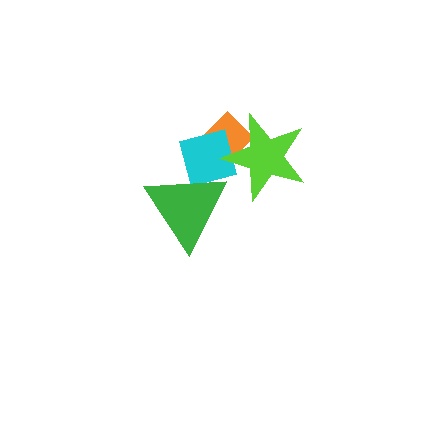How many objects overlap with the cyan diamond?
3 objects overlap with the cyan diamond.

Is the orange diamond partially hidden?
Yes, it is partially covered by another shape.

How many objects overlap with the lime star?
2 objects overlap with the lime star.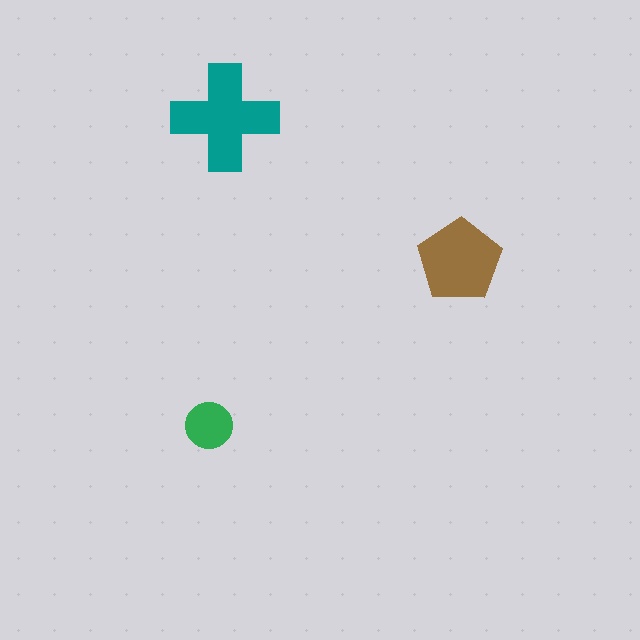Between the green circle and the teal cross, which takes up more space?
The teal cross.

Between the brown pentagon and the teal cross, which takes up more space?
The teal cross.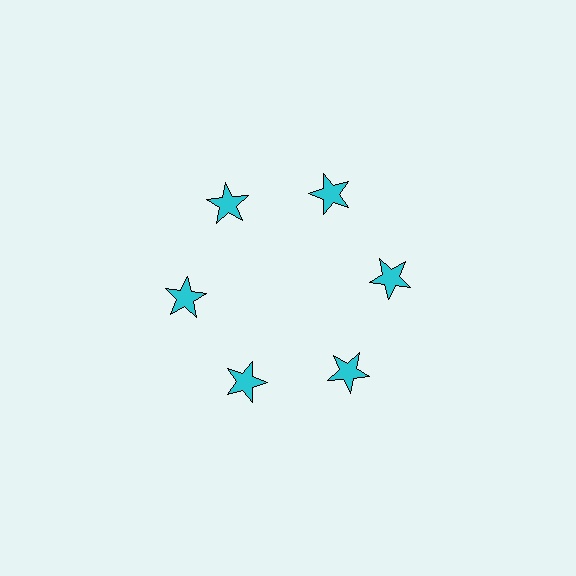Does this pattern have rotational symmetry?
Yes, this pattern has 6-fold rotational symmetry. It looks the same after rotating 60 degrees around the center.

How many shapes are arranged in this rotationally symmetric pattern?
There are 6 shapes, arranged in 6 groups of 1.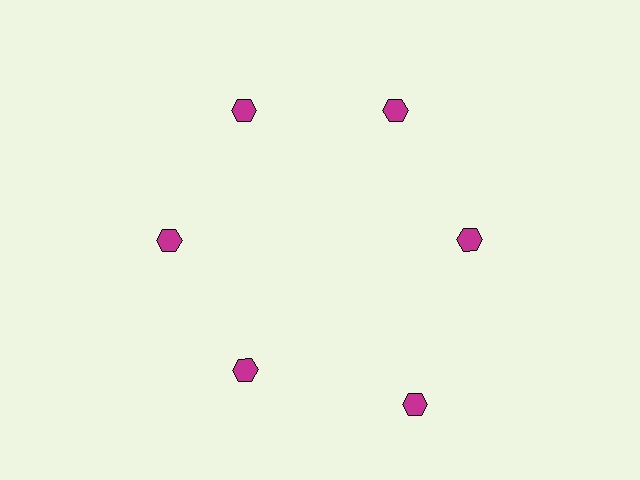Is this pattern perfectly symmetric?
No. The 6 magenta hexagons are arranged in a ring, but one element near the 5 o'clock position is pushed outward from the center, breaking the 6-fold rotational symmetry.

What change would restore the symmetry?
The symmetry would be restored by moving it inward, back onto the ring so that all 6 hexagons sit at equal angles and equal distance from the center.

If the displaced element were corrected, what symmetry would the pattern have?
It would have 6-fold rotational symmetry — the pattern would map onto itself every 60 degrees.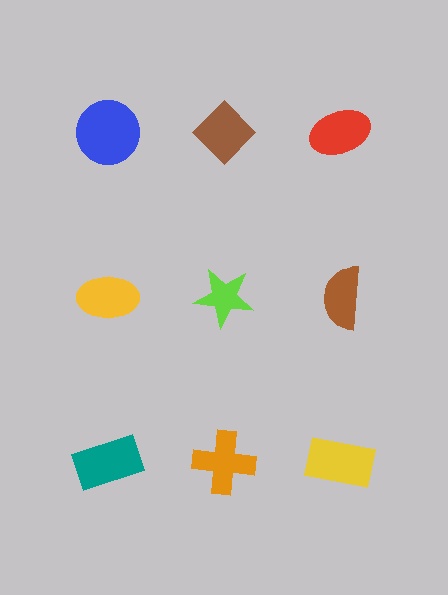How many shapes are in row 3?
3 shapes.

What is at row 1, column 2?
A brown diamond.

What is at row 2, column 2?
A lime star.